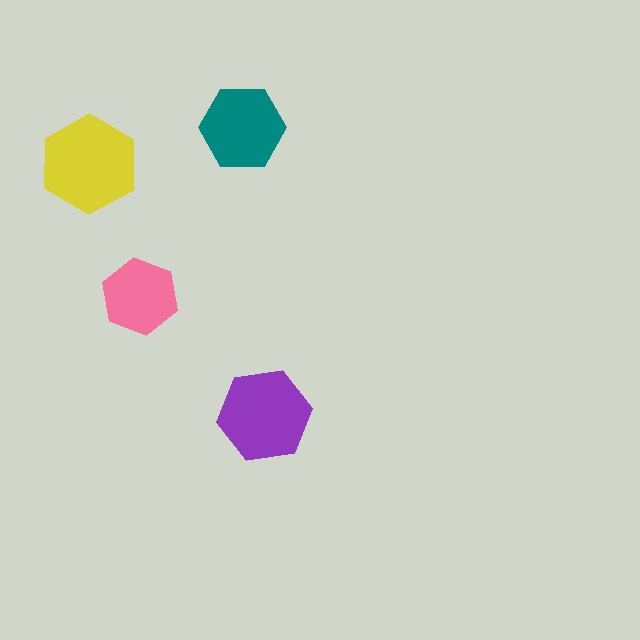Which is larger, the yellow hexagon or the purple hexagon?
The yellow one.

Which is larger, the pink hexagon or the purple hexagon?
The purple one.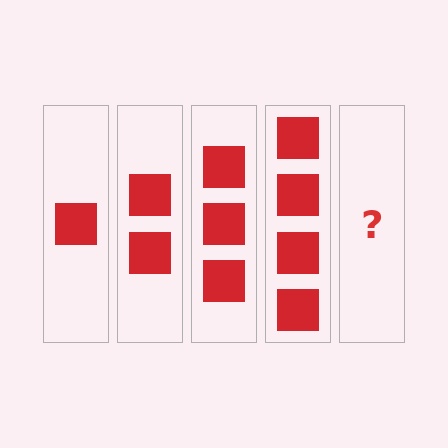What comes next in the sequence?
The next element should be 5 squares.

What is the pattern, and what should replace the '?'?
The pattern is that each step adds one more square. The '?' should be 5 squares.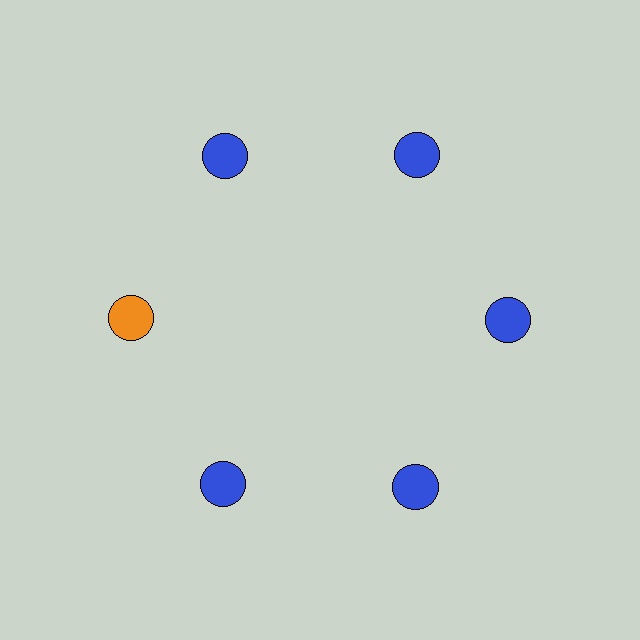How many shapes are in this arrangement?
There are 6 shapes arranged in a ring pattern.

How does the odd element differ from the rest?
It has a different color: orange instead of blue.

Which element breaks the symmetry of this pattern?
The orange circle at roughly the 9 o'clock position breaks the symmetry. All other shapes are blue circles.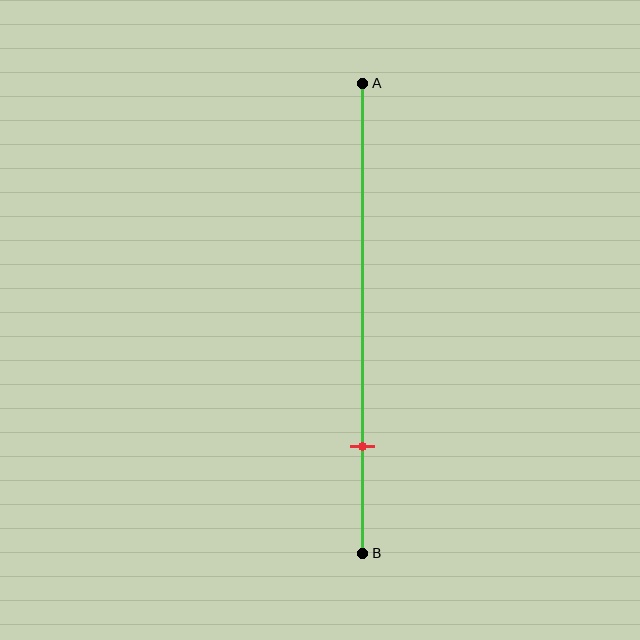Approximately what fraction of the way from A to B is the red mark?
The red mark is approximately 75% of the way from A to B.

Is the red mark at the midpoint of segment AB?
No, the mark is at about 75% from A, not at the 50% midpoint.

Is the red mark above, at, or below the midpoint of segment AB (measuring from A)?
The red mark is below the midpoint of segment AB.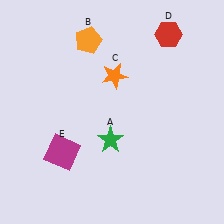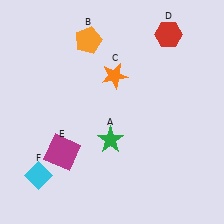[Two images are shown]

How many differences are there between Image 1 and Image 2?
There is 1 difference between the two images.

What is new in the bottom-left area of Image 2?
A cyan diamond (F) was added in the bottom-left area of Image 2.